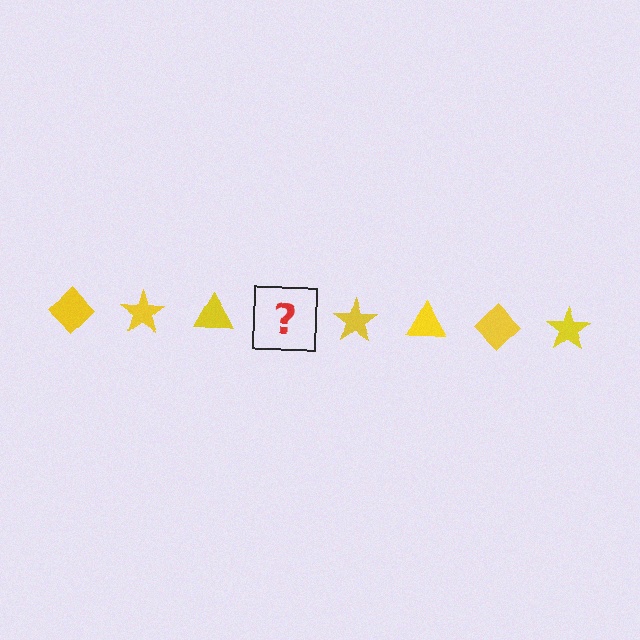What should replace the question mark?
The question mark should be replaced with a yellow diamond.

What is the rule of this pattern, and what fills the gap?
The rule is that the pattern cycles through diamond, star, triangle shapes in yellow. The gap should be filled with a yellow diamond.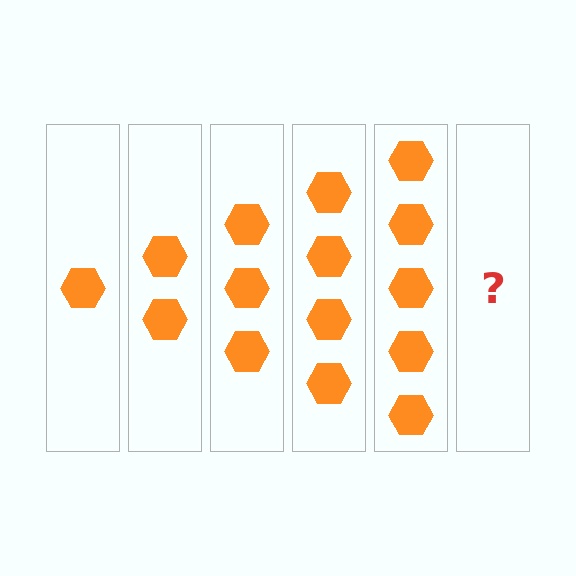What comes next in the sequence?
The next element should be 6 hexagons.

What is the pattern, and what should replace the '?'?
The pattern is that each step adds one more hexagon. The '?' should be 6 hexagons.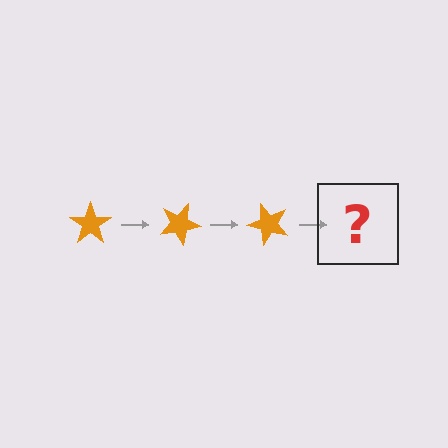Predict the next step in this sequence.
The next step is an orange star rotated 75 degrees.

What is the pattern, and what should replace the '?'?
The pattern is that the star rotates 25 degrees each step. The '?' should be an orange star rotated 75 degrees.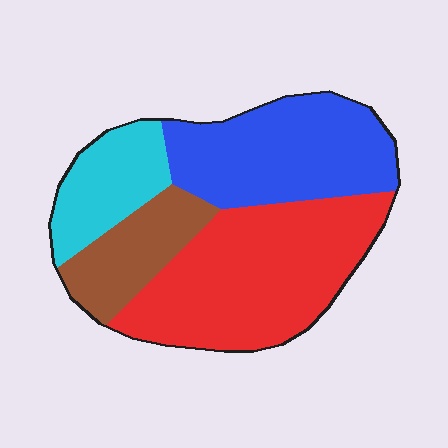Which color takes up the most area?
Red, at roughly 40%.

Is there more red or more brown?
Red.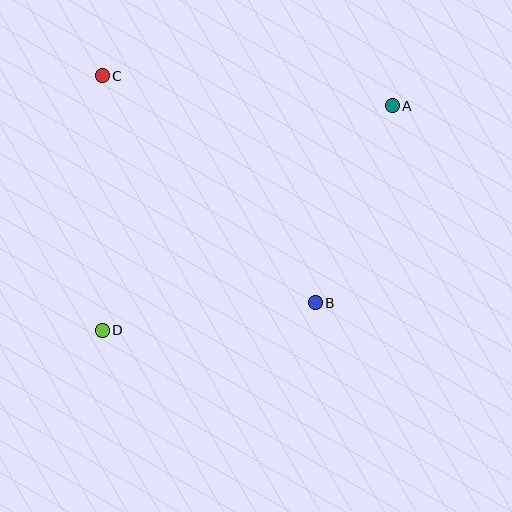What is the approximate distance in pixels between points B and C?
The distance between B and C is approximately 311 pixels.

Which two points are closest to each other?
Points A and B are closest to each other.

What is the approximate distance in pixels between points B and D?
The distance between B and D is approximately 215 pixels.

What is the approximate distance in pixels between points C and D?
The distance between C and D is approximately 255 pixels.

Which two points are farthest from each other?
Points A and D are farthest from each other.